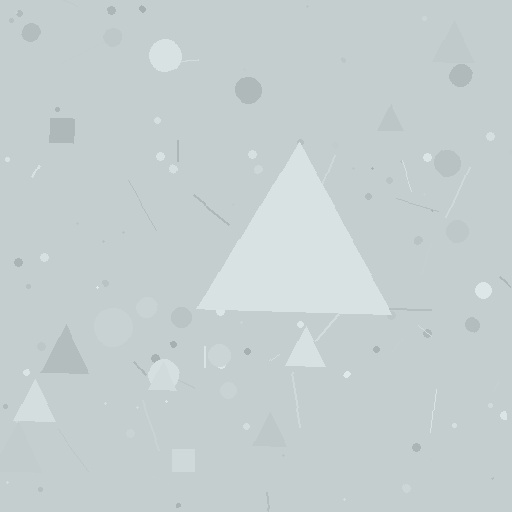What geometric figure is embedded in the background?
A triangle is embedded in the background.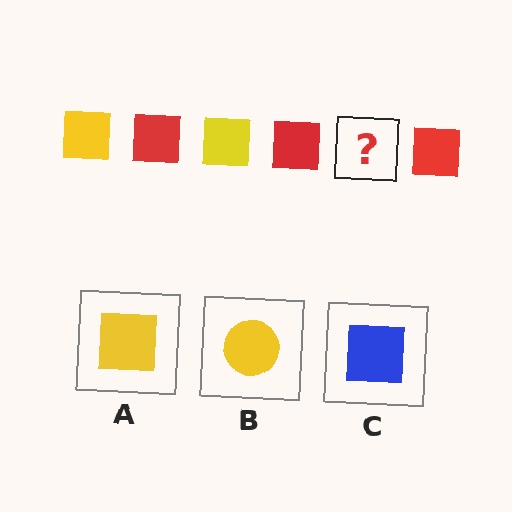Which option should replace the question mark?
Option A.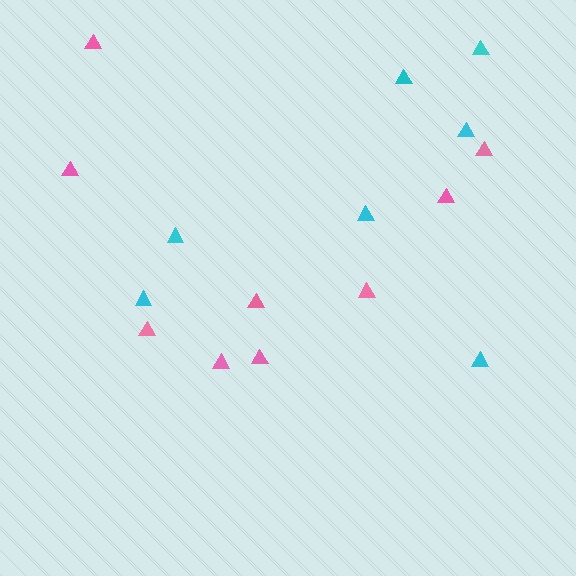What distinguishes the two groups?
There are 2 groups: one group of pink triangles (9) and one group of cyan triangles (7).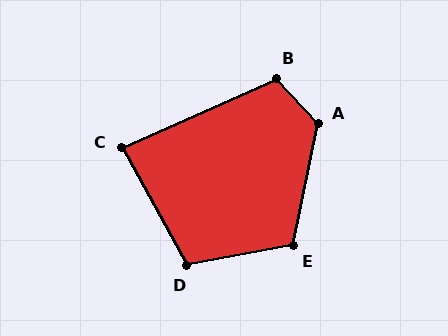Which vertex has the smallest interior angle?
C, at approximately 85 degrees.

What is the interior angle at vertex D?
Approximately 108 degrees (obtuse).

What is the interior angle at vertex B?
Approximately 108 degrees (obtuse).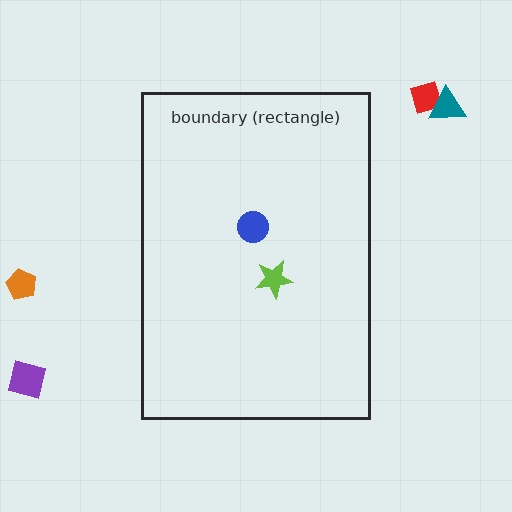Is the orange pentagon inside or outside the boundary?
Outside.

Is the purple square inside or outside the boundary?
Outside.